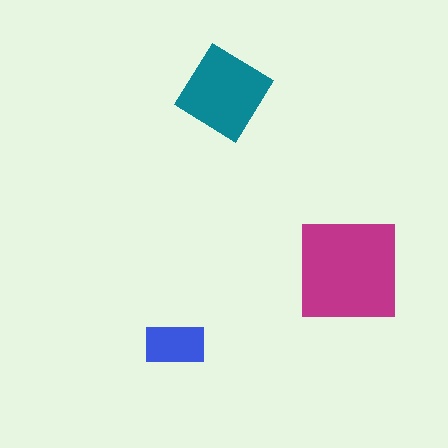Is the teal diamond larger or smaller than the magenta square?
Smaller.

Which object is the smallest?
The blue rectangle.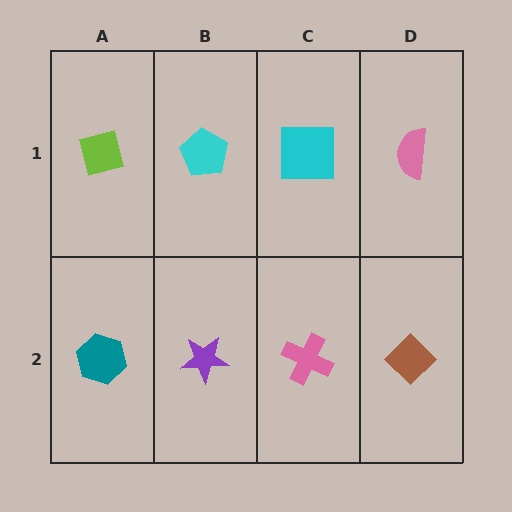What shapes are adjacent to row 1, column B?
A purple star (row 2, column B), a lime square (row 1, column A), a cyan square (row 1, column C).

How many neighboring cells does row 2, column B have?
3.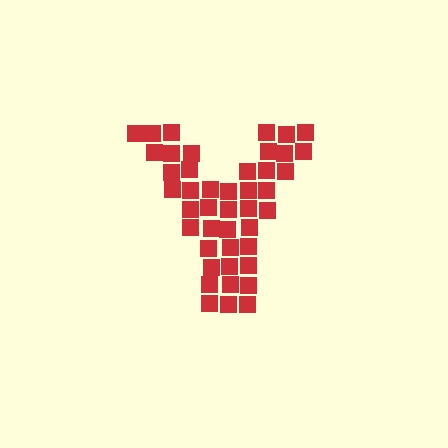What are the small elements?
The small elements are squares.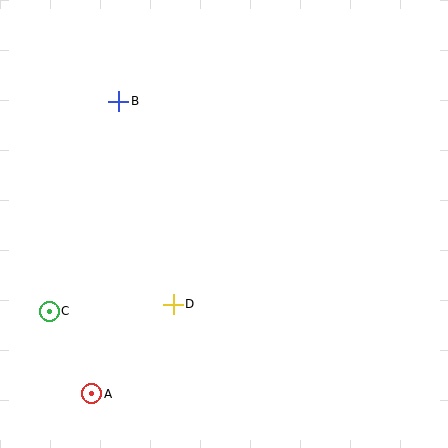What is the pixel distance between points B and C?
The distance between B and C is 221 pixels.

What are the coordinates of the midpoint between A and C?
The midpoint between A and C is at (71, 352).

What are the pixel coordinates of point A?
Point A is at (92, 394).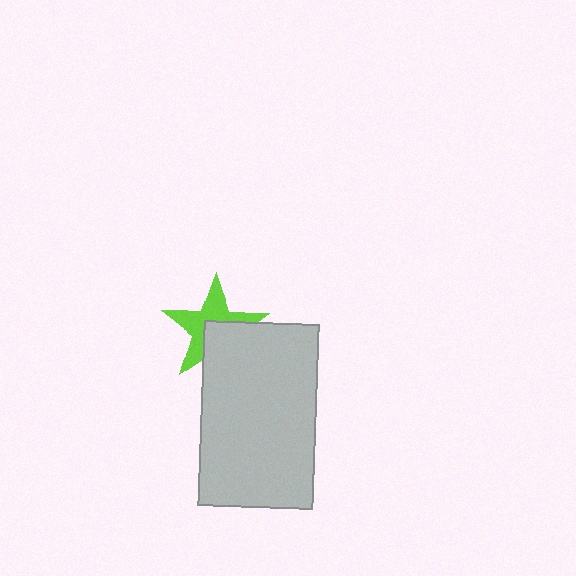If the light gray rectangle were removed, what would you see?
You would see the complete lime star.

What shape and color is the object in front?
The object in front is a light gray rectangle.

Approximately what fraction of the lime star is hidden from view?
Roughly 40% of the lime star is hidden behind the light gray rectangle.